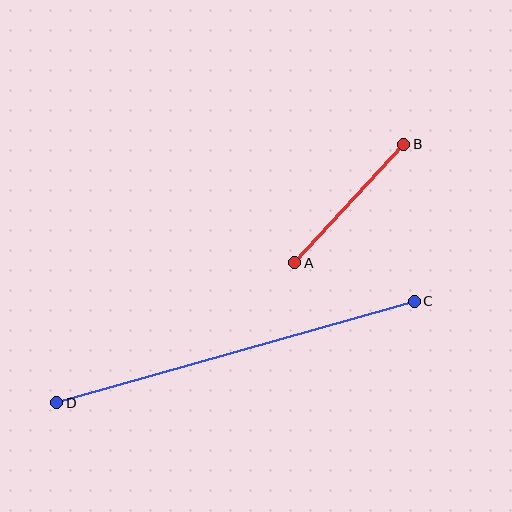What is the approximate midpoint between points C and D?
The midpoint is at approximately (236, 352) pixels.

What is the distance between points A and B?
The distance is approximately 161 pixels.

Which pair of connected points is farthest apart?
Points C and D are farthest apart.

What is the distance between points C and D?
The distance is approximately 372 pixels.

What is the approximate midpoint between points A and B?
The midpoint is at approximately (349, 204) pixels.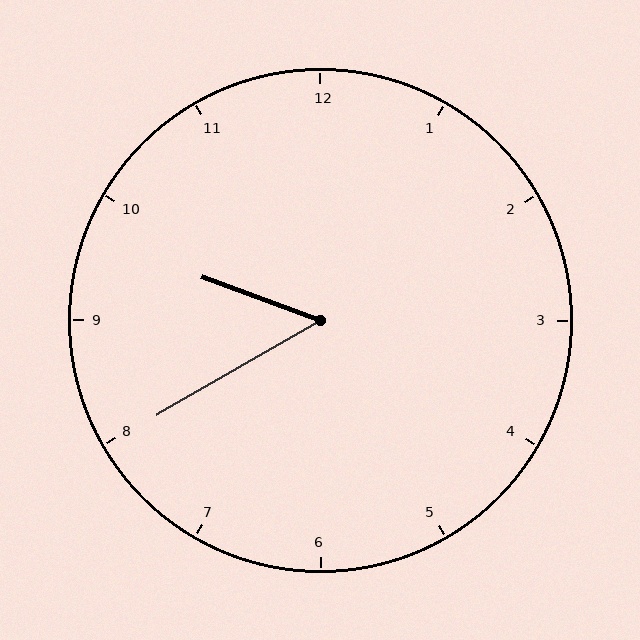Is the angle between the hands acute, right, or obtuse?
It is acute.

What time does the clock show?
9:40.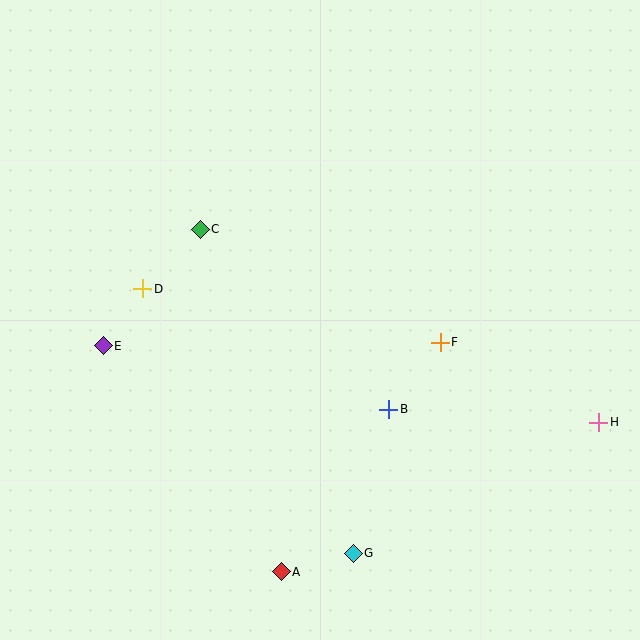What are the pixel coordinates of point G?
Point G is at (353, 553).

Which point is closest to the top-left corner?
Point C is closest to the top-left corner.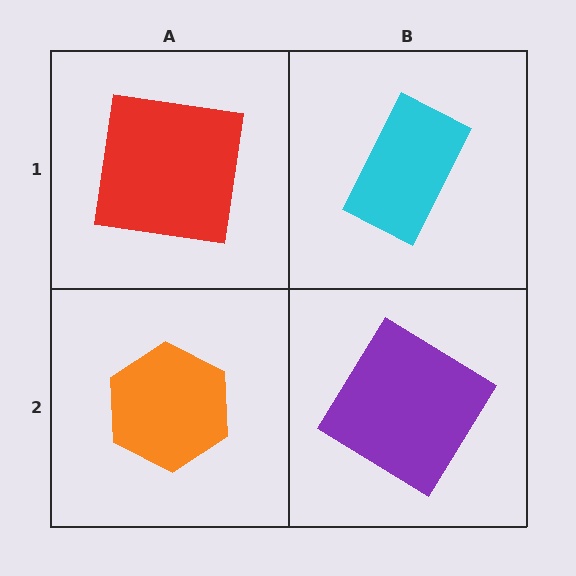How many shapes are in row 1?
2 shapes.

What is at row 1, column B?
A cyan rectangle.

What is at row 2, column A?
An orange hexagon.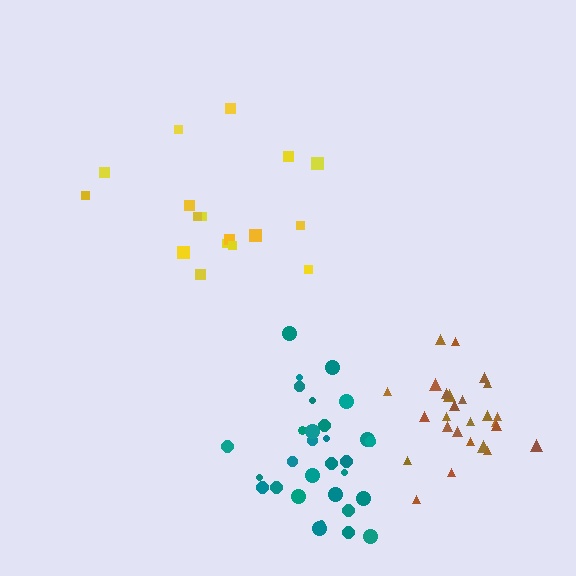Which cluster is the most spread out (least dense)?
Yellow.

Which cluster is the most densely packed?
Brown.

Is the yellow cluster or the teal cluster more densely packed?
Teal.